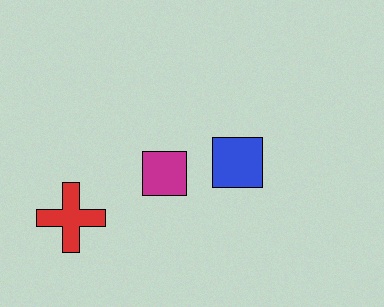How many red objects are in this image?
There is 1 red object.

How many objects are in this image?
There are 3 objects.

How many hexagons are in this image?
There are no hexagons.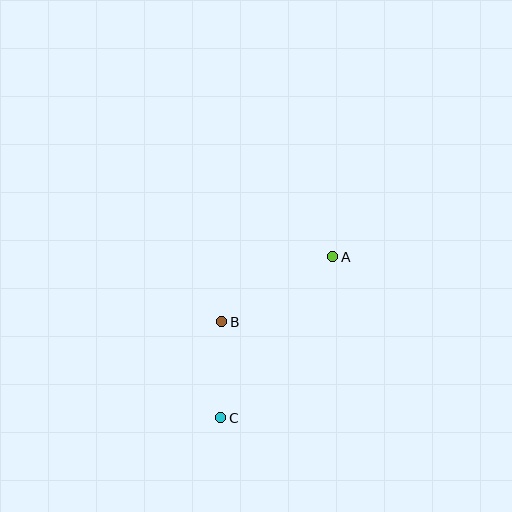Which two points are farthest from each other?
Points A and C are farthest from each other.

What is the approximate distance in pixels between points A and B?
The distance between A and B is approximately 128 pixels.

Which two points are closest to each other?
Points B and C are closest to each other.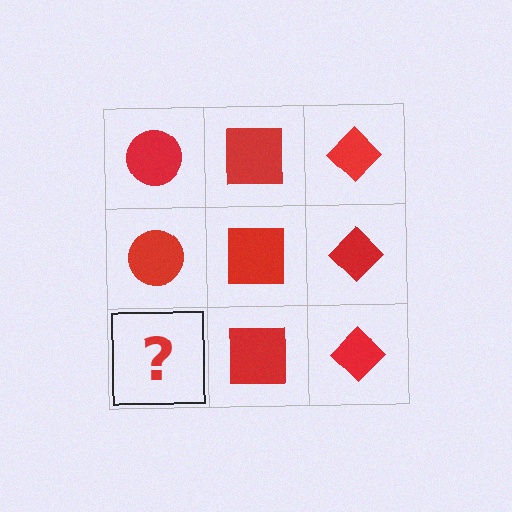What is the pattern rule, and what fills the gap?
The rule is that each column has a consistent shape. The gap should be filled with a red circle.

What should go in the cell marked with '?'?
The missing cell should contain a red circle.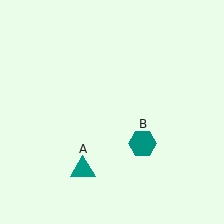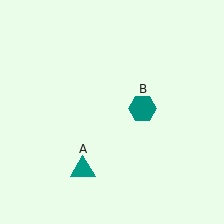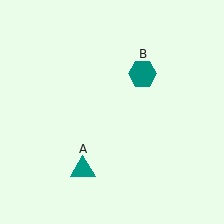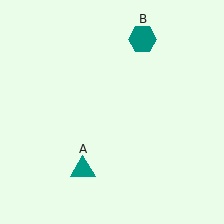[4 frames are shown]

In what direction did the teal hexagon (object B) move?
The teal hexagon (object B) moved up.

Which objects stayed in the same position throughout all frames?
Teal triangle (object A) remained stationary.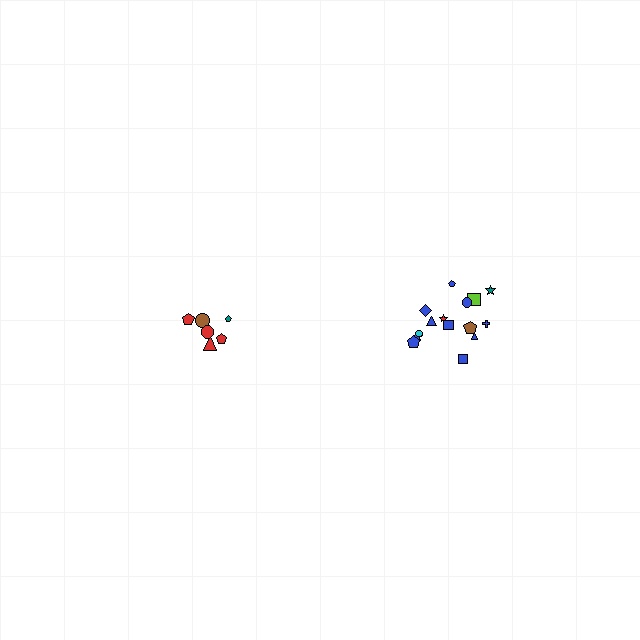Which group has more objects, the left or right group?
The right group.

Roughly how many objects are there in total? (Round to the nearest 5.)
Roughly 20 objects in total.